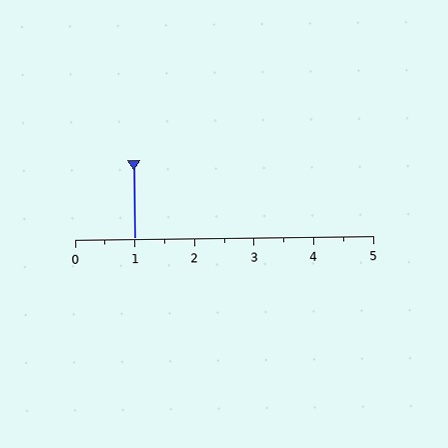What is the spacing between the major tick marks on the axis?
The major ticks are spaced 1 apart.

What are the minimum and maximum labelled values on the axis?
The axis runs from 0 to 5.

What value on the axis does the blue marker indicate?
The marker indicates approximately 1.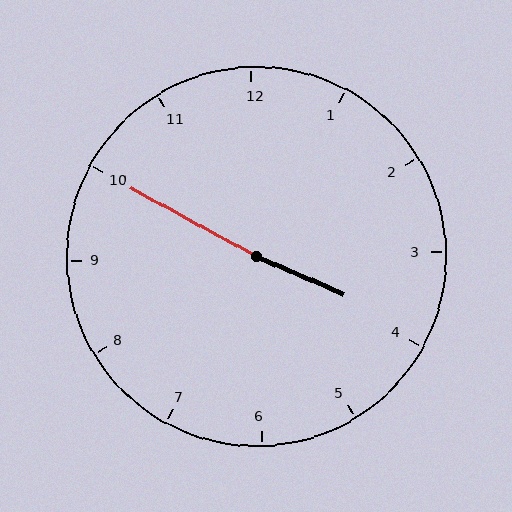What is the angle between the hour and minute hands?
Approximately 175 degrees.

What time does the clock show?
3:50.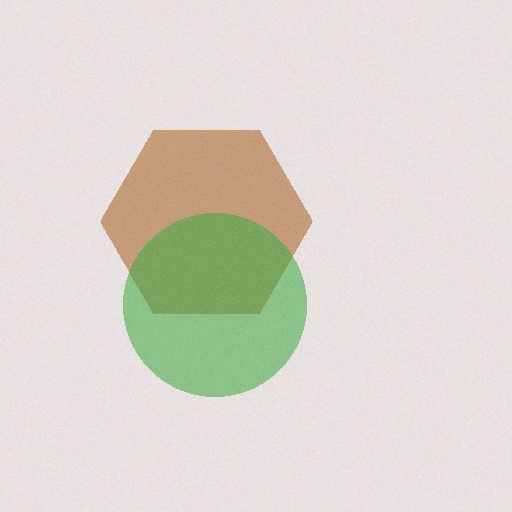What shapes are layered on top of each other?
The layered shapes are: a brown hexagon, a green circle.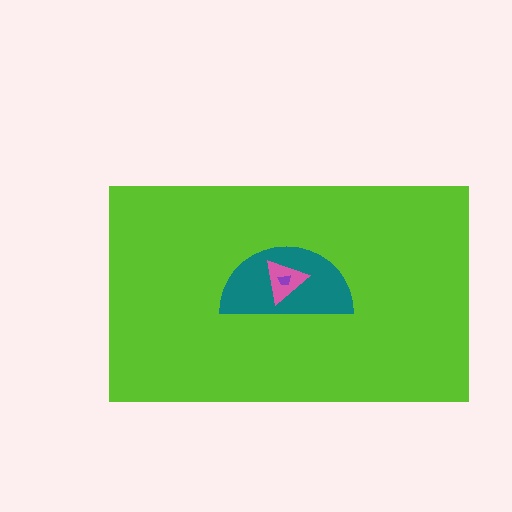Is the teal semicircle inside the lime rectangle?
Yes.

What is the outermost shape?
The lime rectangle.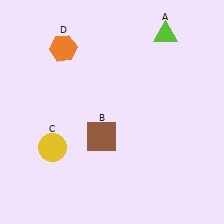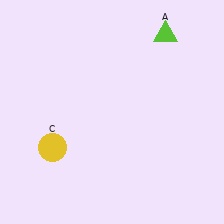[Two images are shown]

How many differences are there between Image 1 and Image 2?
There are 2 differences between the two images.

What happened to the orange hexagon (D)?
The orange hexagon (D) was removed in Image 2. It was in the top-left area of Image 1.